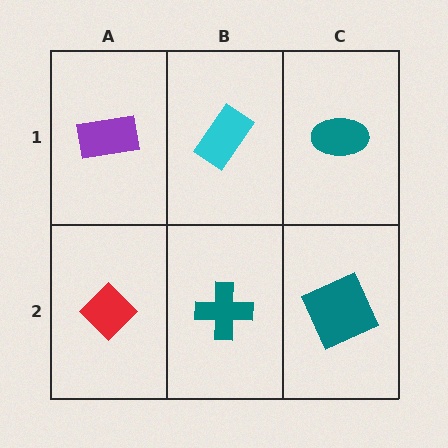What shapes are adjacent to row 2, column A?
A purple rectangle (row 1, column A), a teal cross (row 2, column B).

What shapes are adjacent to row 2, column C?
A teal ellipse (row 1, column C), a teal cross (row 2, column B).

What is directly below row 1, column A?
A red diamond.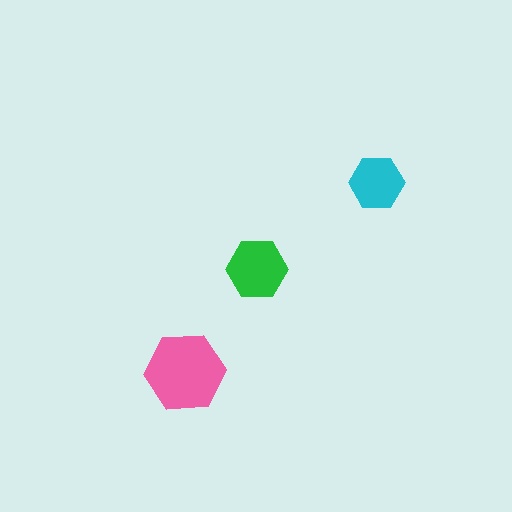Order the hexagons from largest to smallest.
the pink one, the green one, the cyan one.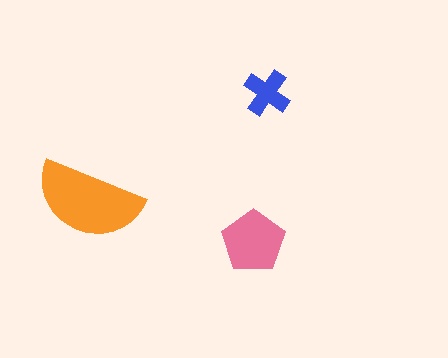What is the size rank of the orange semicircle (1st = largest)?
1st.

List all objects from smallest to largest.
The blue cross, the pink pentagon, the orange semicircle.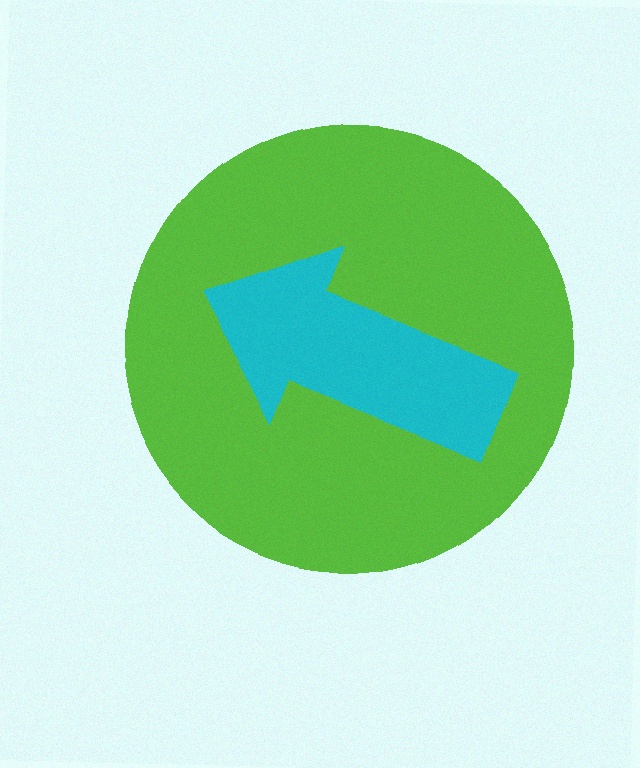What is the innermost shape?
The cyan arrow.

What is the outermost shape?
The lime circle.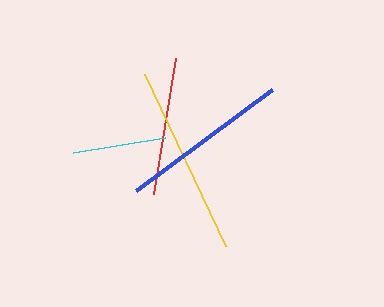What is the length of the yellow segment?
The yellow segment is approximately 190 pixels long.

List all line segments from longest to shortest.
From longest to shortest: yellow, blue, red, cyan.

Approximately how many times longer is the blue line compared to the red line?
The blue line is approximately 1.2 times the length of the red line.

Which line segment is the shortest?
The cyan line is the shortest at approximately 94 pixels.